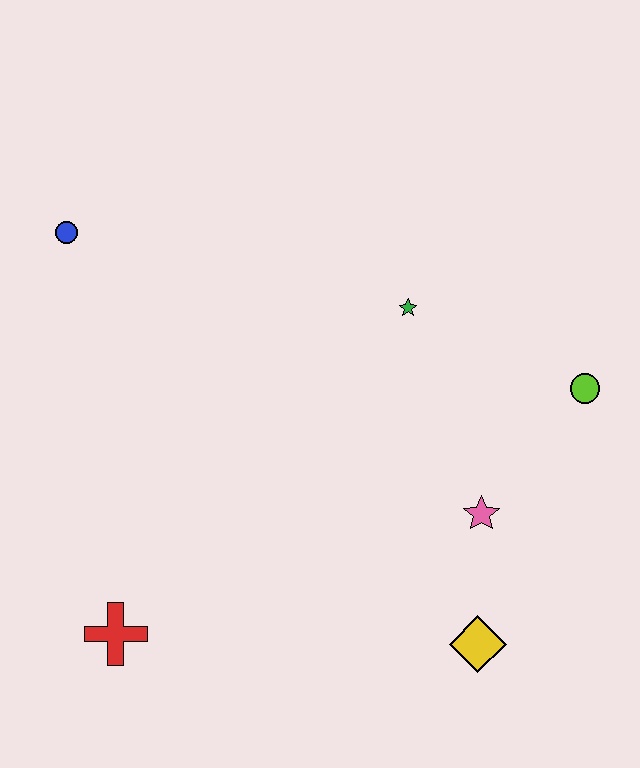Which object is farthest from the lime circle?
The blue circle is farthest from the lime circle.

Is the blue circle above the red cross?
Yes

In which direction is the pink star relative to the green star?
The pink star is below the green star.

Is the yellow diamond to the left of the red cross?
No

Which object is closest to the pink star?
The yellow diamond is closest to the pink star.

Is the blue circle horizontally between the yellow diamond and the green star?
No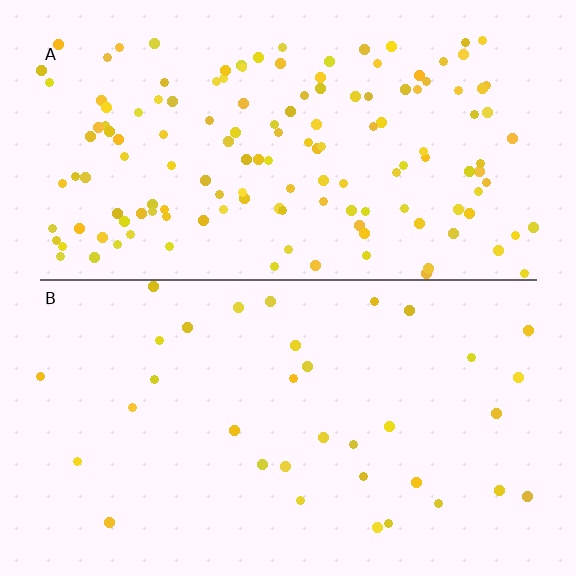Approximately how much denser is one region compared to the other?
Approximately 4.1× — region A over region B.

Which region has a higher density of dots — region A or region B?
A (the top).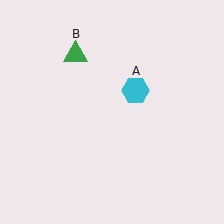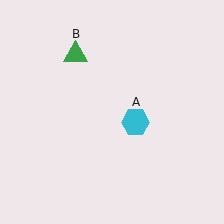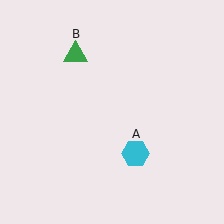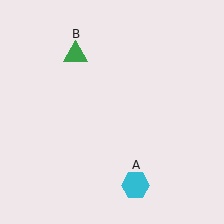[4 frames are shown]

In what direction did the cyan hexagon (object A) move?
The cyan hexagon (object A) moved down.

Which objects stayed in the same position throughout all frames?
Green triangle (object B) remained stationary.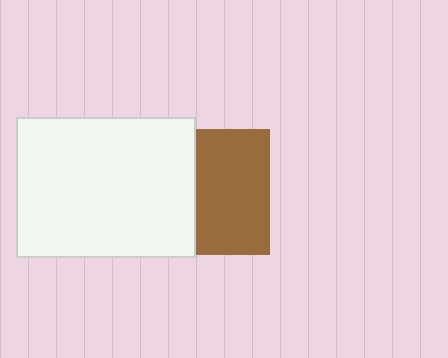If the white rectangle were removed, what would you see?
You would see the complete brown square.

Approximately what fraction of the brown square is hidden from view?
Roughly 41% of the brown square is hidden behind the white rectangle.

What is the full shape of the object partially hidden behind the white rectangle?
The partially hidden object is a brown square.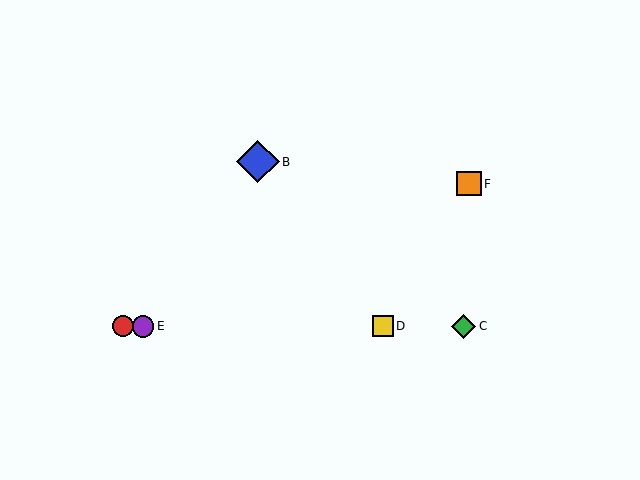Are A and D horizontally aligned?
Yes, both are at y≈326.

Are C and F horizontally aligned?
No, C is at y≈326 and F is at y≈184.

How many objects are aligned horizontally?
4 objects (A, C, D, E) are aligned horizontally.